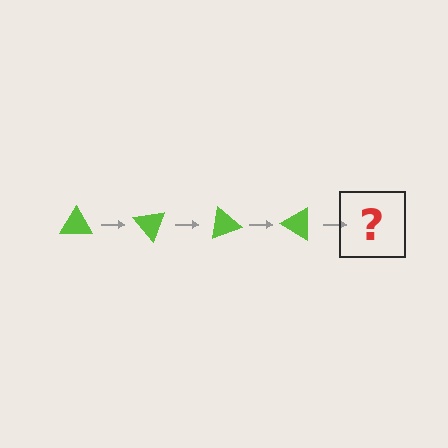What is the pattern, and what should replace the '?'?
The pattern is that the triangle rotates 50 degrees each step. The '?' should be a lime triangle rotated 200 degrees.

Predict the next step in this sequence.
The next step is a lime triangle rotated 200 degrees.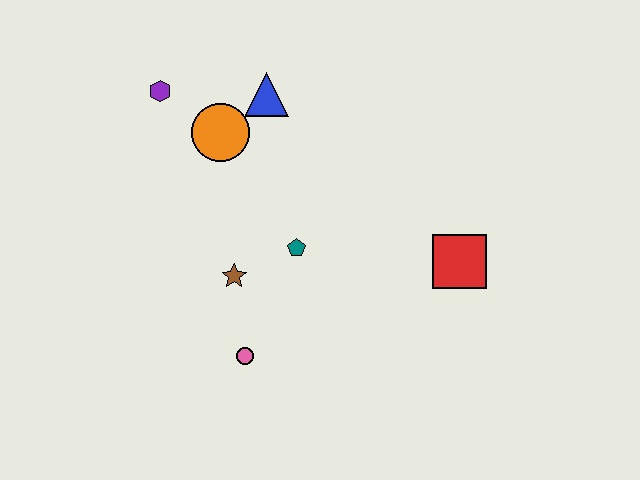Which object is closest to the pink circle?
The brown star is closest to the pink circle.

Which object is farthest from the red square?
The purple hexagon is farthest from the red square.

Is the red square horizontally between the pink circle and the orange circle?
No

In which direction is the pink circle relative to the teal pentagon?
The pink circle is below the teal pentagon.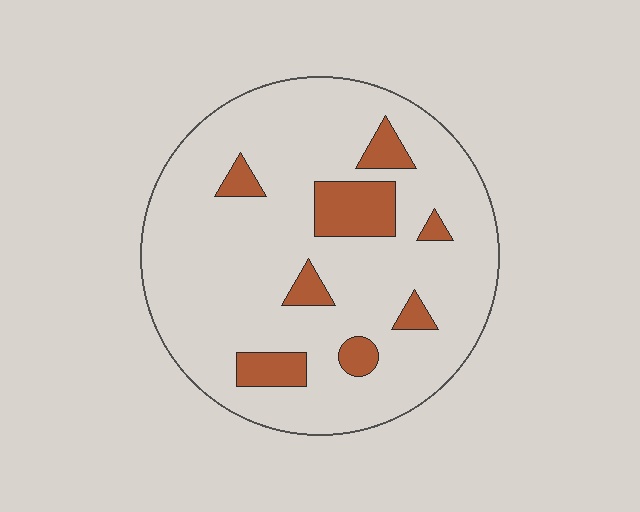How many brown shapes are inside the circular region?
8.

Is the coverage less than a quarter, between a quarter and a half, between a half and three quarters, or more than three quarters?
Less than a quarter.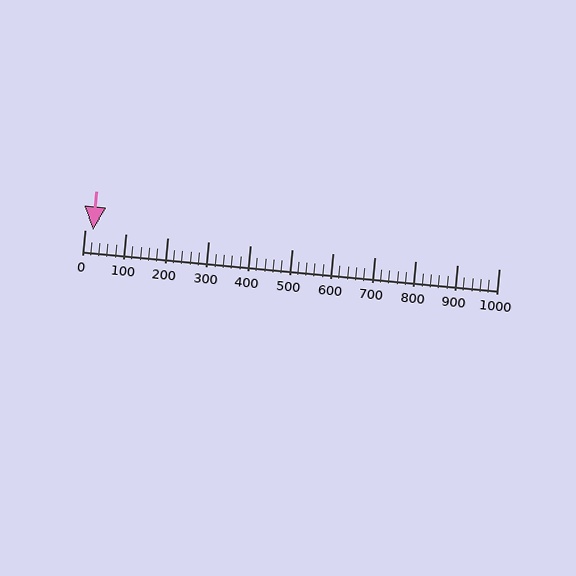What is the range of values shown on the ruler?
The ruler shows values from 0 to 1000.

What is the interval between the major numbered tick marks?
The major tick marks are spaced 100 units apart.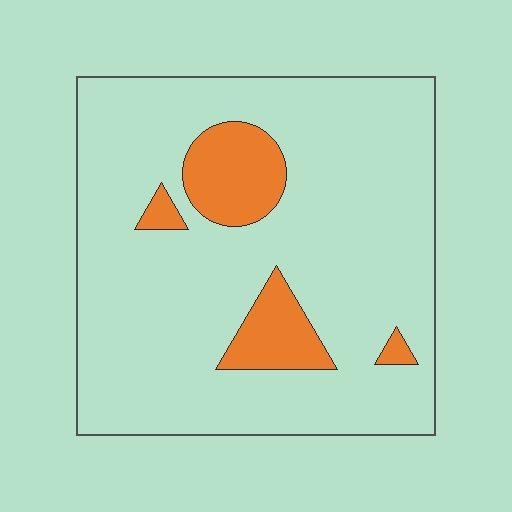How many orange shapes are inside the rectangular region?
4.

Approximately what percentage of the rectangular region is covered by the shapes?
Approximately 15%.